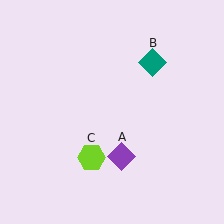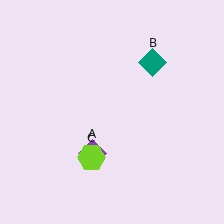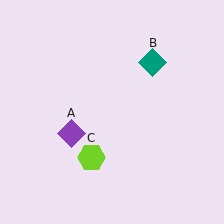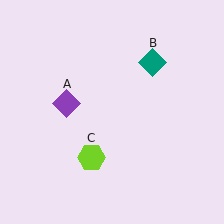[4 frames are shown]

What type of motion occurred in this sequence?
The purple diamond (object A) rotated clockwise around the center of the scene.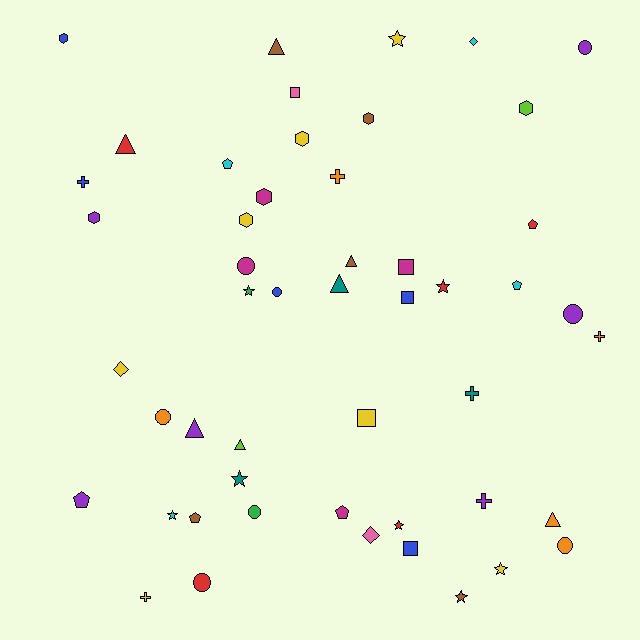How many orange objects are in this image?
There are 5 orange objects.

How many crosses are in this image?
There are 6 crosses.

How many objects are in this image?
There are 50 objects.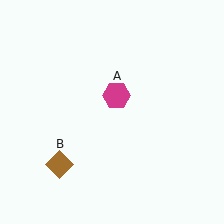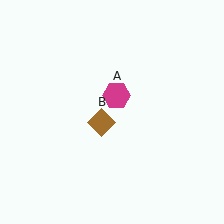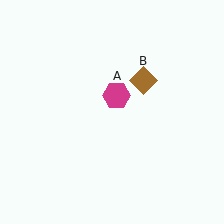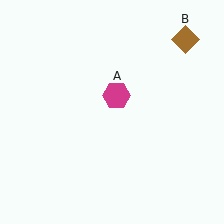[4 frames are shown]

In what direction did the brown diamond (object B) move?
The brown diamond (object B) moved up and to the right.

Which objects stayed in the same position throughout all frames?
Magenta hexagon (object A) remained stationary.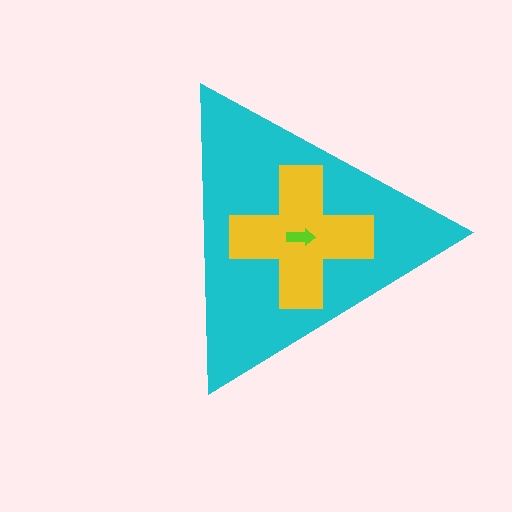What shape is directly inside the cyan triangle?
The yellow cross.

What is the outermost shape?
The cyan triangle.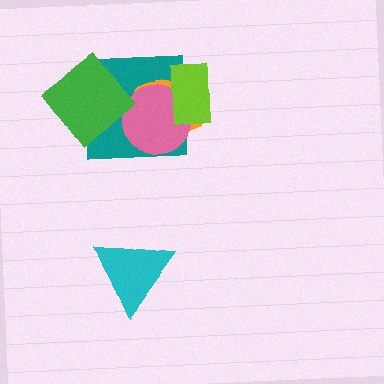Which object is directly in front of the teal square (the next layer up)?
The orange ellipse is directly in front of the teal square.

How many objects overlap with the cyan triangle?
0 objects overlap with the cyan triangle.